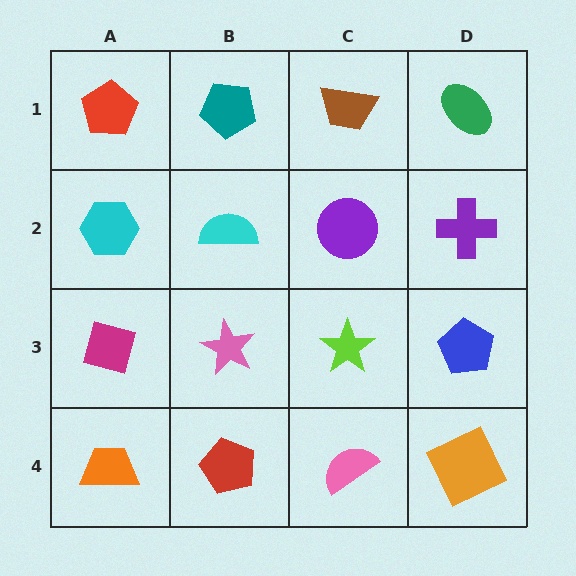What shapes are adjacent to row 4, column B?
A pink star (row 3, column B), an orange trapezoid (row 4, column A), a pink semicircle (row 4, column C).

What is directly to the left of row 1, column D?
A brown trapezoid.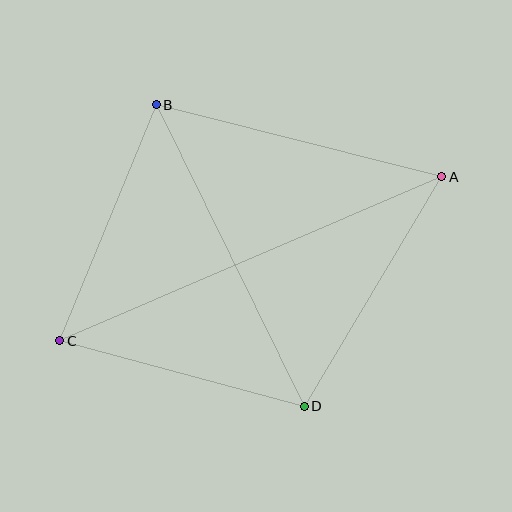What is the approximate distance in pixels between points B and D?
The distance between B and D is approximately 336 pixels.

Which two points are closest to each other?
Points C and D are closest to each other.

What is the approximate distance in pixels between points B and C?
The distance between B and C is approximately 255 pixels.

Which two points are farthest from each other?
Points A and C are farthest from each other.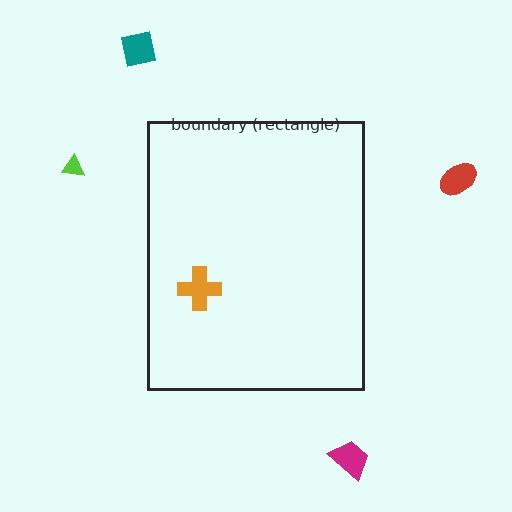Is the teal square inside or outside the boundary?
Outside.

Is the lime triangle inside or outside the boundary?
Outside.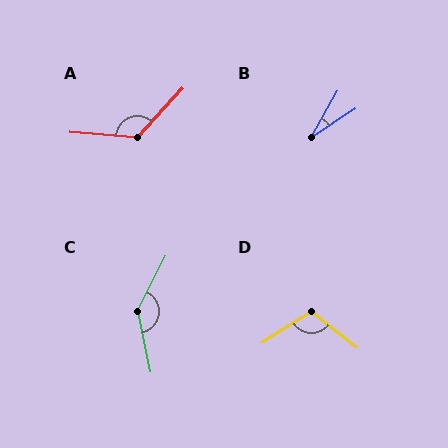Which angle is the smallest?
B, at approximately 27 degrees.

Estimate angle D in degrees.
Approximately 109 degrees.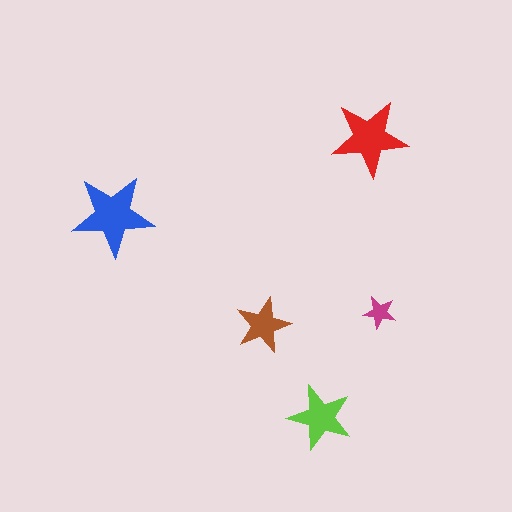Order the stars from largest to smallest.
the blue one, the red one, the lime one, the brown one, the magenta one.